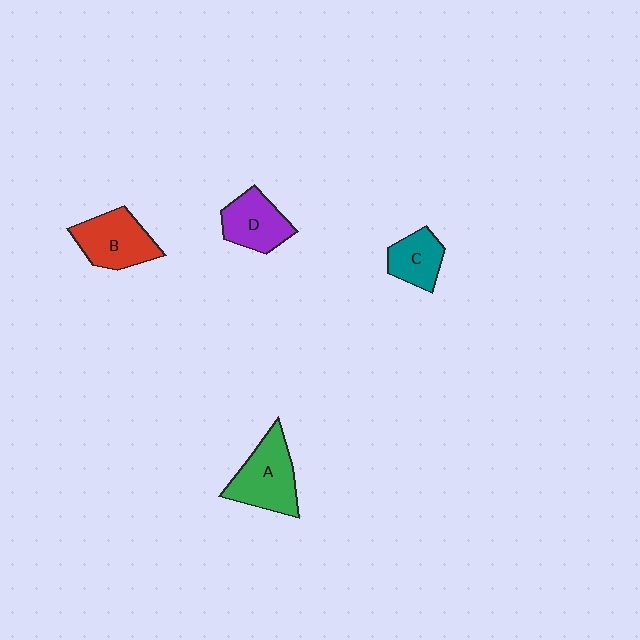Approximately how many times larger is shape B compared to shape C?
Approximately 1.5 times.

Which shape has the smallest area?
Shape C (teal).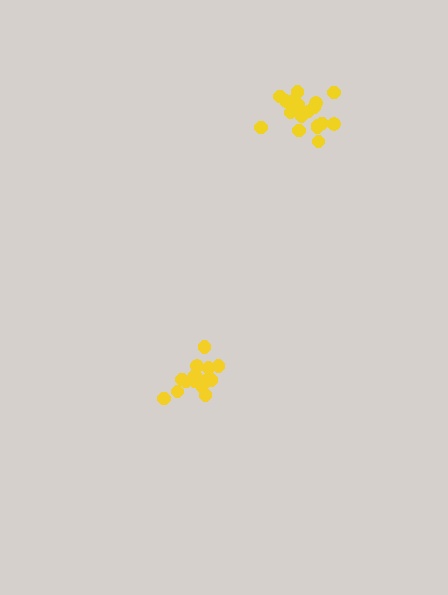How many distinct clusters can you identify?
There are 2 distinct clusters.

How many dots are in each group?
Group 1: 15 dots, Group 2: 19 dots (34 total).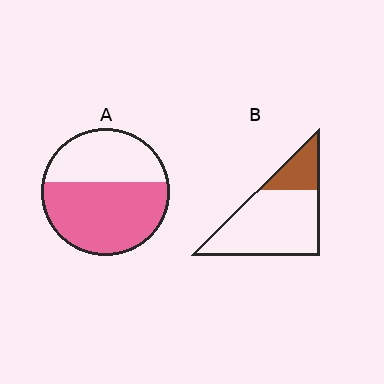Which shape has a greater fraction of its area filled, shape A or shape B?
Shape A.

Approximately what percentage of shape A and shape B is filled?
A is approximately 60% and B is approximately 25%.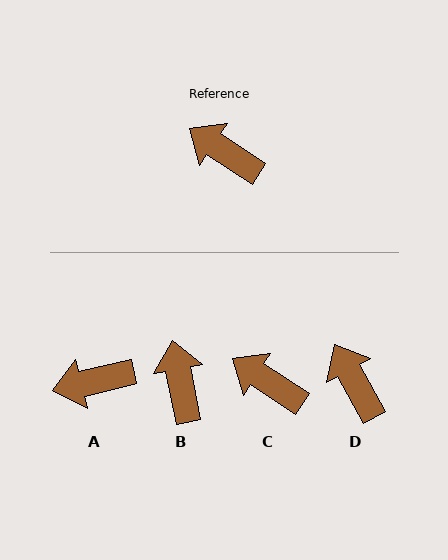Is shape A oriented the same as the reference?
No, it is off by about 46 degrees.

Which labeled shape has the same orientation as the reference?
C.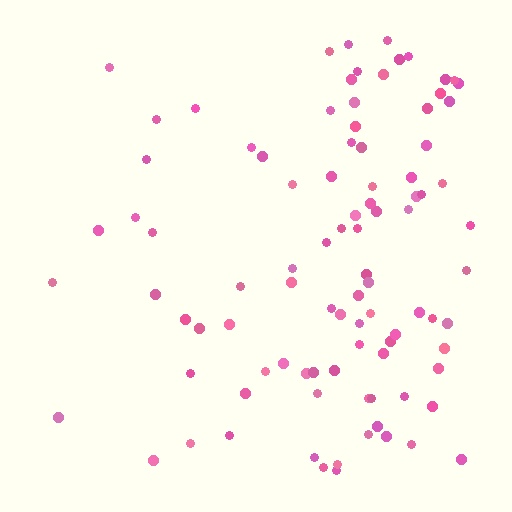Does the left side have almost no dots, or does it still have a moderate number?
Still a moderate number, just noticeably fewer than the right.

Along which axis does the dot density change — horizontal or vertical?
Horizontal.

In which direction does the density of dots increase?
From left to right, with the right side densest.